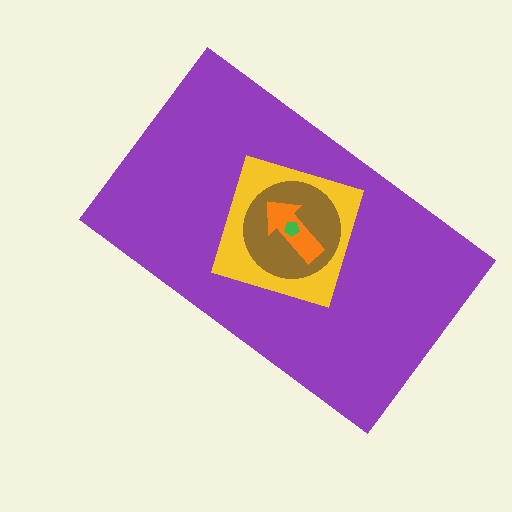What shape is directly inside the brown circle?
The orange arrow.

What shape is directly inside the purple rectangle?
The yellow diamond.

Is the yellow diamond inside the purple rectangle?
Yes.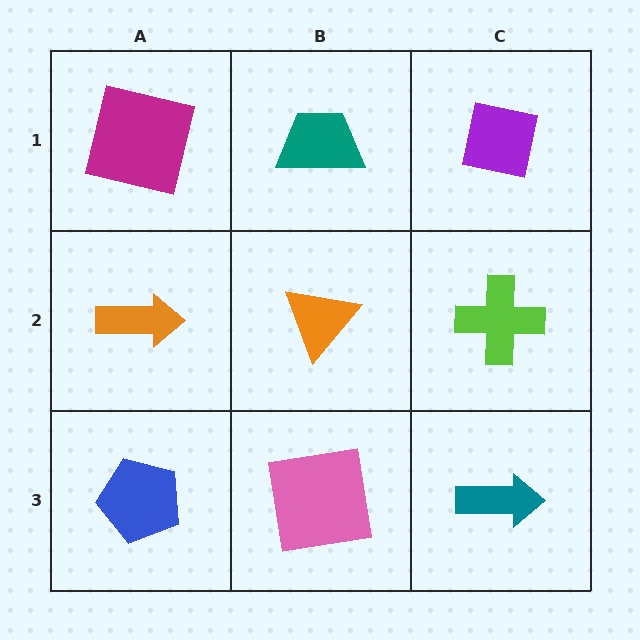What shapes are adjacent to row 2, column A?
A magenta square (row 1, column A), a blue pentagon (row 3, column A), an orange triangle (row 2, column B).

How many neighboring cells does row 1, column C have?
2.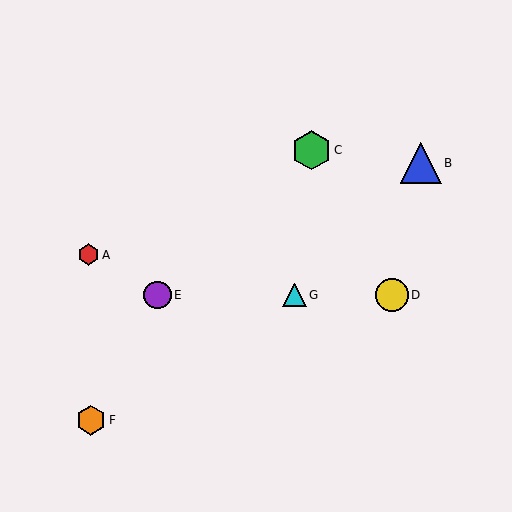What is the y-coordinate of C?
Object C is at y≈150.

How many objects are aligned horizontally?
3 objects (D, E, G) are aligned horizontally.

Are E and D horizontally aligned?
Yes, both are at y≈295.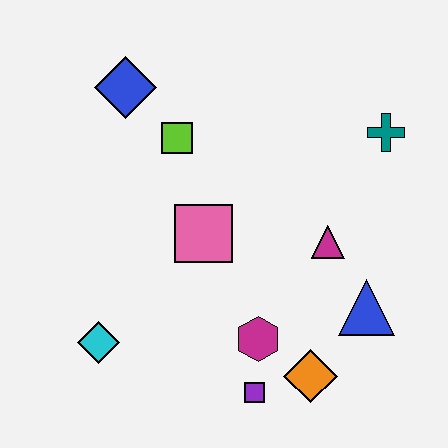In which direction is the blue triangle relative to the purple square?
The blue triangle is to the right of the purple square.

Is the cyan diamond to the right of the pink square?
No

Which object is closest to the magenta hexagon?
The purple square is closest to the magenta hexagon.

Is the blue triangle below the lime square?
Yes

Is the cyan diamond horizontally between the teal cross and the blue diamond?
No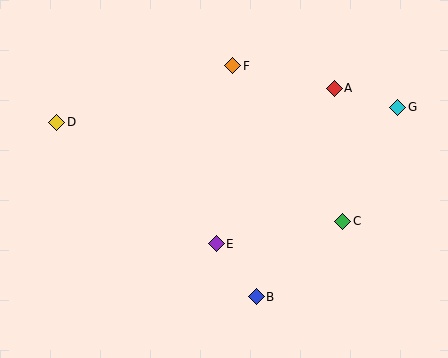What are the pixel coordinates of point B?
Point B is at (256, 297).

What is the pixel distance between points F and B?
The distance between F and B is 232 pixels.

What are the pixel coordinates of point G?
Point G is at (398, 107).